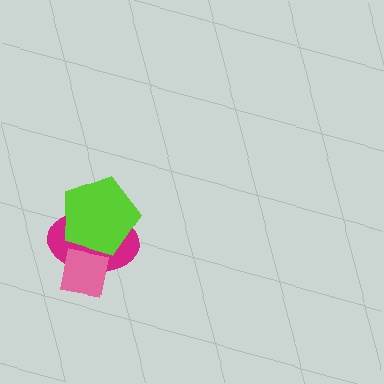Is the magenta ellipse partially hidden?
Yes, it is partially covered by another shape.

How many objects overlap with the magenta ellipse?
2 objects overlap with the magenta ellipse.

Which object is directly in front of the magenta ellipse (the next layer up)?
The lime pentagon is directly in front of the magenta ellipse.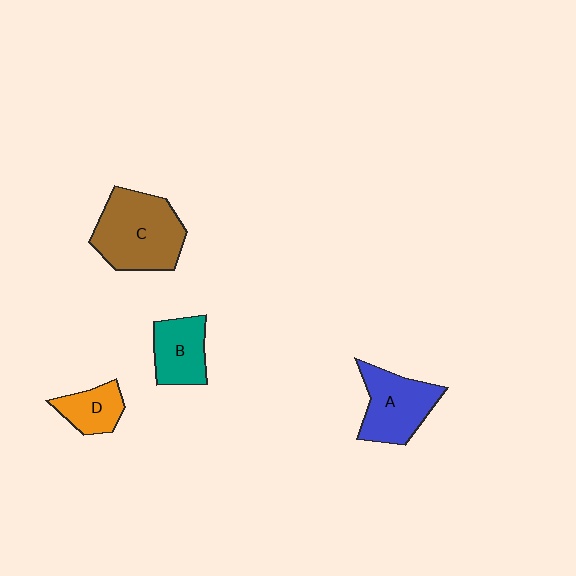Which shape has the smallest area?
Shape D (orange).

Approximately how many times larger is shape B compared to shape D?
Approximately 1.3 times.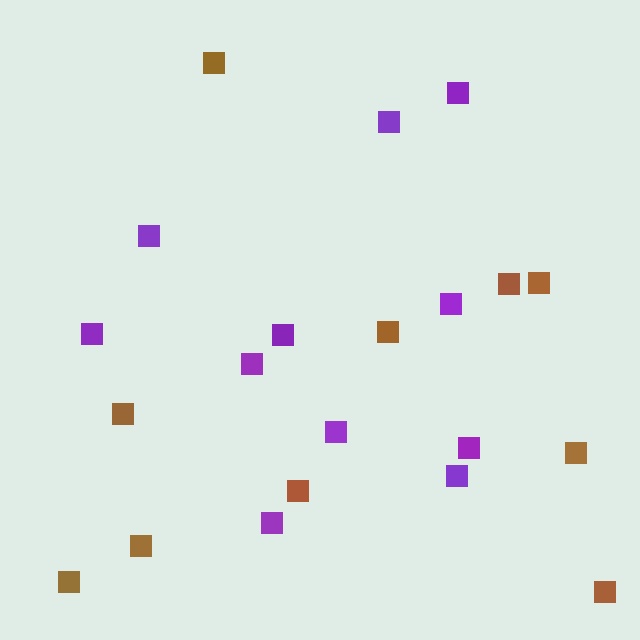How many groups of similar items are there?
There are 2 groups: one group of purple squares (11) and one group of brown squares (10).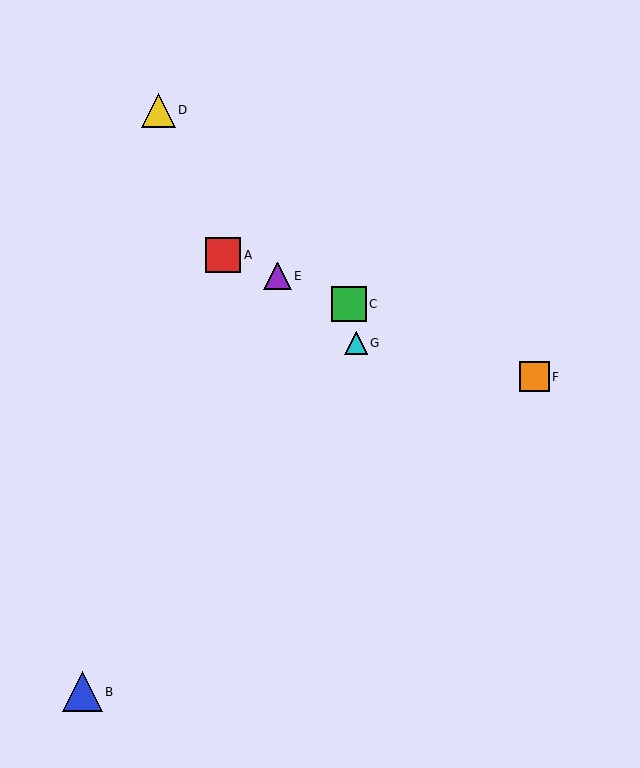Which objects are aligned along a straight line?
Objects A, C, E, F are aligned along a straight line.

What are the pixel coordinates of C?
Object C is at (349, 304).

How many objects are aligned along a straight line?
4 objects (A, C, E, F) are aligned along a straight line.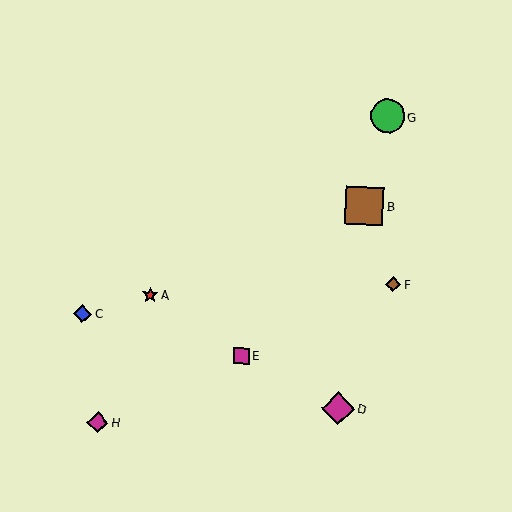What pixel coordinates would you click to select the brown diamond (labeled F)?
Click at (393, 284) to select the brown diamond F.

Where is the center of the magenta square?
The center of the magenta square is at (242, 356).